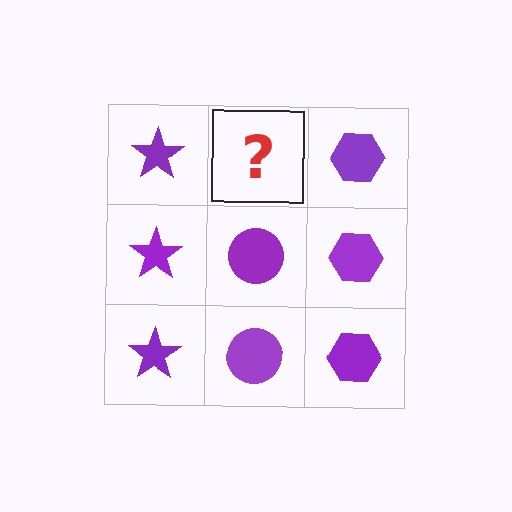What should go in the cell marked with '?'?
The missing cell should contain a purple circle.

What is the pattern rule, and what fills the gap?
The rule is that each column has a consistent shape. The gap should be filled with a purple circle.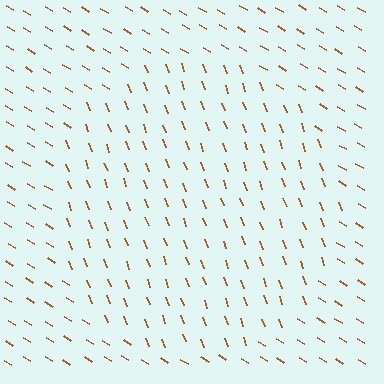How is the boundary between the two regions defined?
The boundary is defined purely by a change in line orientation (approximately 40 degrees difference). All lines are the same color and thickness.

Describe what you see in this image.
The image is filled with small brown line segments. A circle region in the image has lines oriented differently from the surrounding lines, creating a visible texture boundary.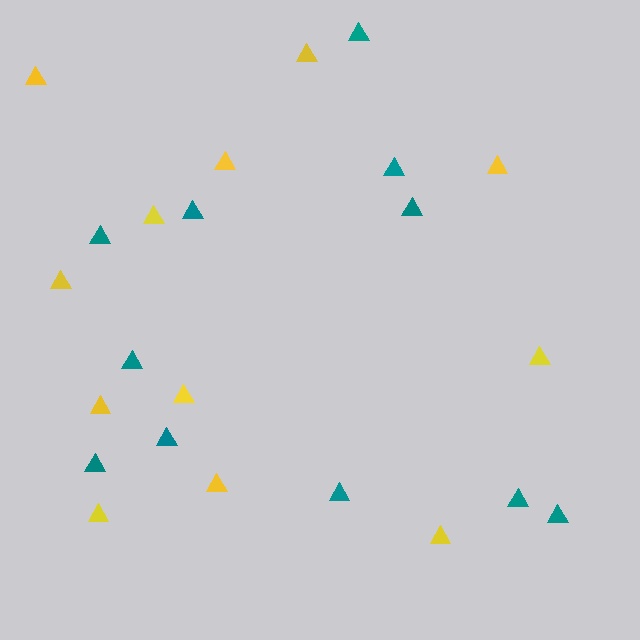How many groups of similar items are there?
There are 2 groups: one group of teal triangles (11) and one group of yellow triangles (12).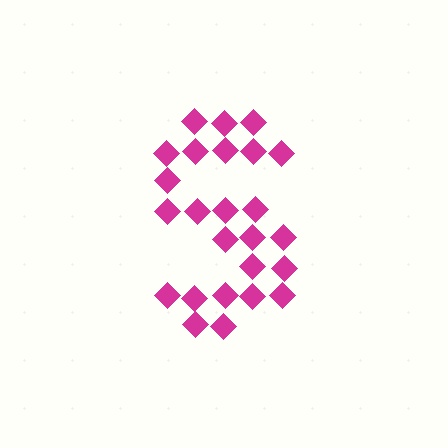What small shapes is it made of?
It is made of small diamonds.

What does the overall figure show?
The overall figure shows the letter S.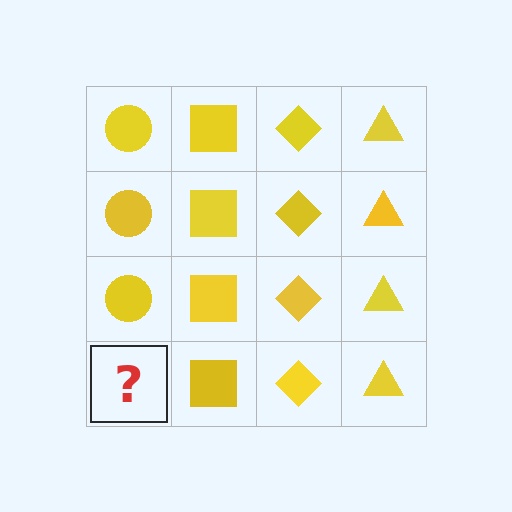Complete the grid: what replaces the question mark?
The question mark should be replaced with a yellow circle.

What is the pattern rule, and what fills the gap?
The rule is that each column has a consistent shape. The gap should be filled with a yellow circle.